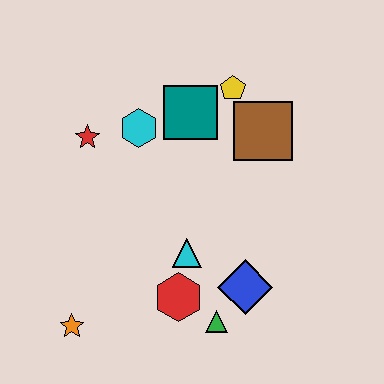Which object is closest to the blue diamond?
The green triangle is closest to the blue diamond.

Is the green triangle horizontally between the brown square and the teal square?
Yes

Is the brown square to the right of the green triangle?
Yes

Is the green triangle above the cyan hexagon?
No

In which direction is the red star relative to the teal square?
The red star is to the left of the teal square.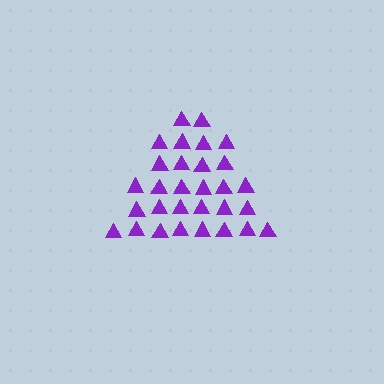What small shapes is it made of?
It is made of small triangles.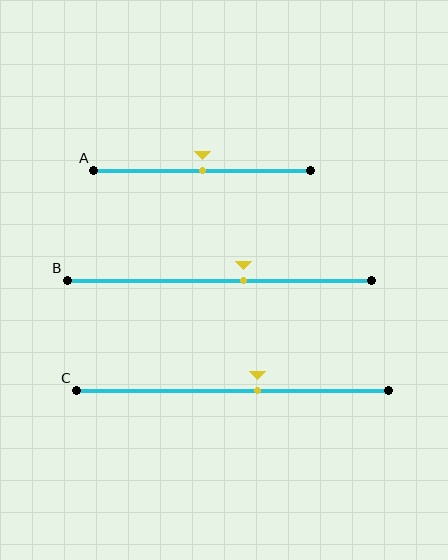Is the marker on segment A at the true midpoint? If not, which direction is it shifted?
Yes, the marker on segment A is at the true midpoint.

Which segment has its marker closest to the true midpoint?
Segment A has its marker closest to the true midpoint.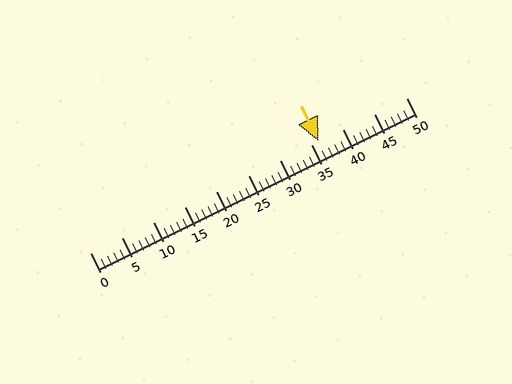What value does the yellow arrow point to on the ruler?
The yellow arrow points to approximately 36.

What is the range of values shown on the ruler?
The ruler shows values from 0 to 50.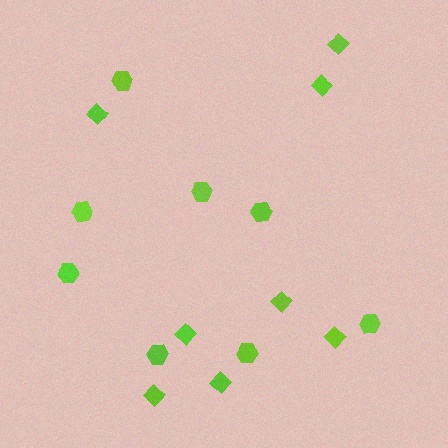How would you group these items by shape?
There are 2 groups: one group of hexagons (8) and one group of diamonds (8).